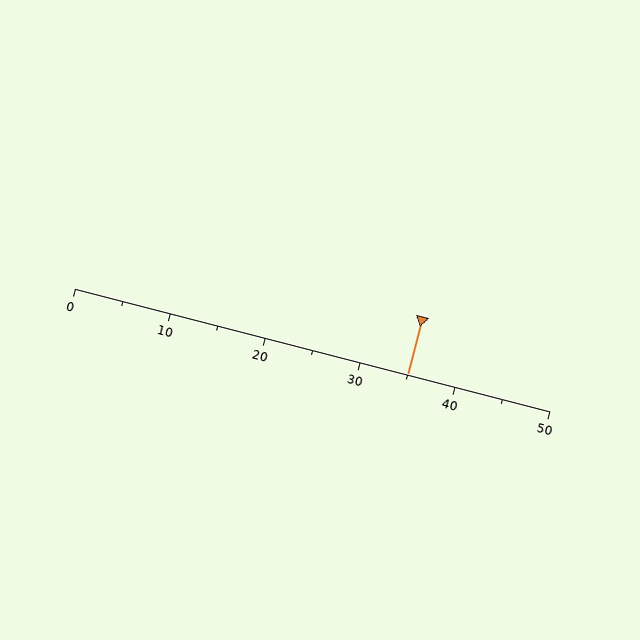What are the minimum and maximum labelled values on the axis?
The axis runs from 0 to 50.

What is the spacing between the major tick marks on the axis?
The major ticks are spaced 10 apart.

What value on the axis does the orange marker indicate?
The marker indicates approximately 35.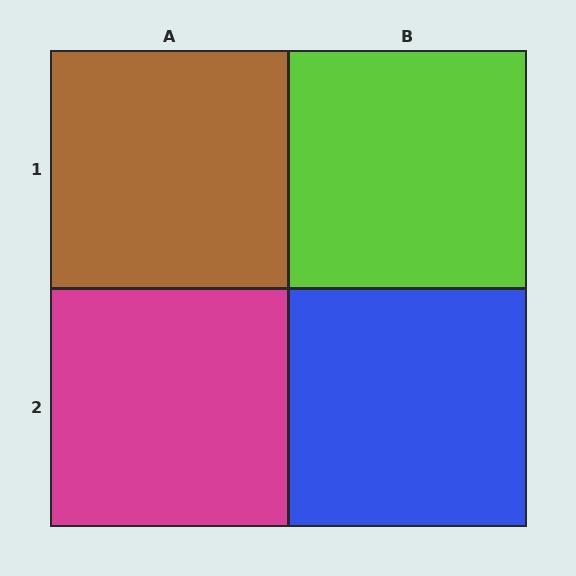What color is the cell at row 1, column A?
Brown.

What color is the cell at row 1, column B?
Lime.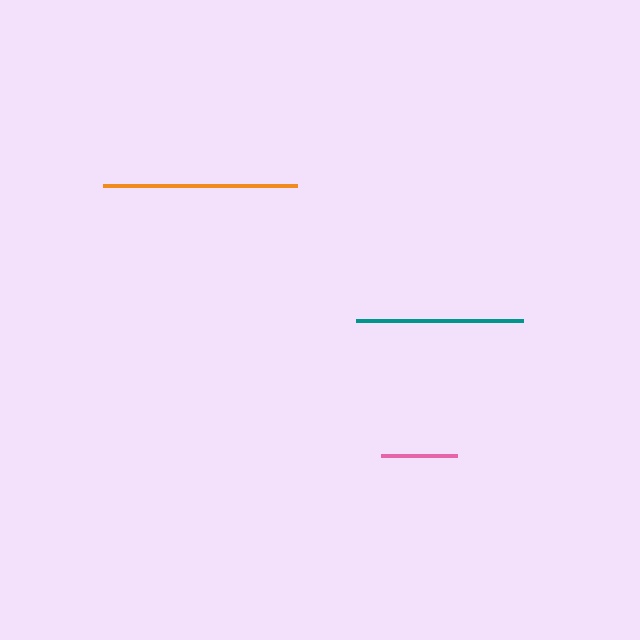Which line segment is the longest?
The orange line is the longest at approximately 194 pixels.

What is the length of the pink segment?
The pink segment is approximately 76 pixels long.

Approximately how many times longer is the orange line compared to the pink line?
The orange line is approximately 2.5 times the length of the pink line.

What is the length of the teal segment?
The teal segment is approximately 168 pixels long.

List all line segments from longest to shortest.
From longest to shortest: orange, teal, pink.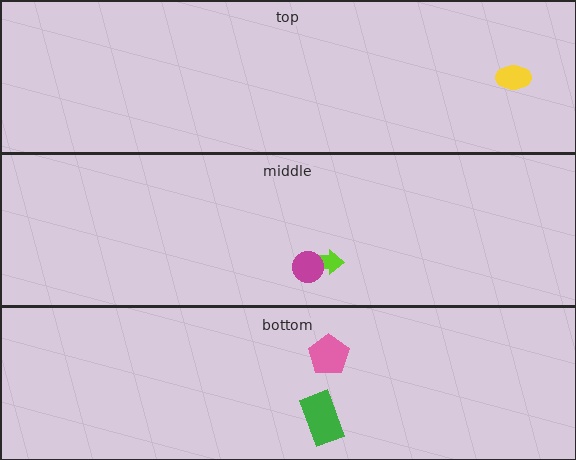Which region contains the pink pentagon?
The bottom region.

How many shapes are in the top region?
1.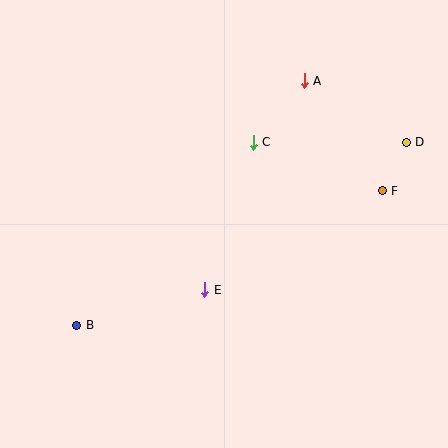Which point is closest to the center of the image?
Point E at (205, 290) is closest to the center.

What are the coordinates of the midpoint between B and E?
The midpoint between B and E is at (141, 307).